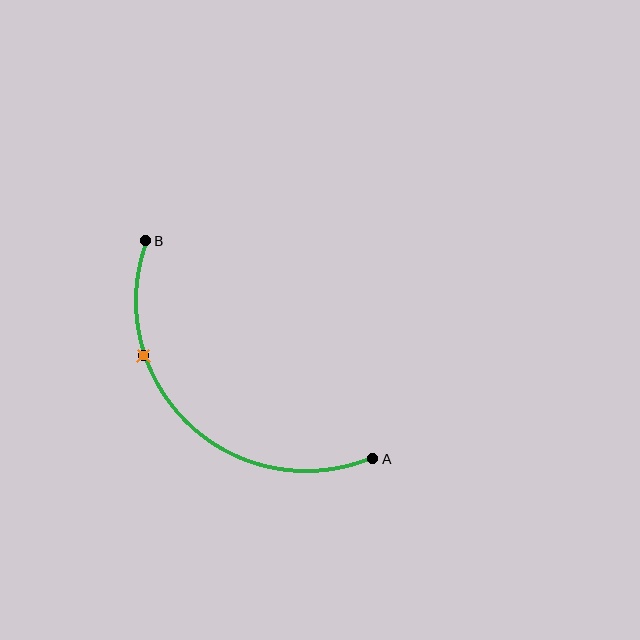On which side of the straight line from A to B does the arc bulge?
The arc bulges below and to the left of the straight line connecting A and B.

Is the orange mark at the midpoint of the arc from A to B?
No. The orange mark lies on the arc but is closer to endpoint B. The arc midpoint would be at the point on the curve equidistant along the arc from both A and B.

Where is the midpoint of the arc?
The arc midpoint is the point on the curve farthest from the straight line joining A and B. It sits below and to the left of that line.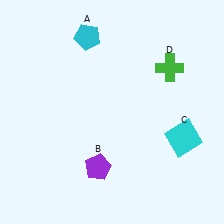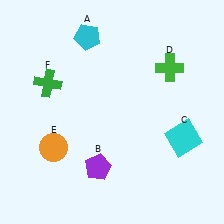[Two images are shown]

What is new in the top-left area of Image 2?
A green cross (F) was added in the top-left area of Image 2.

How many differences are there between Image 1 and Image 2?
There are 2 differences between the two images.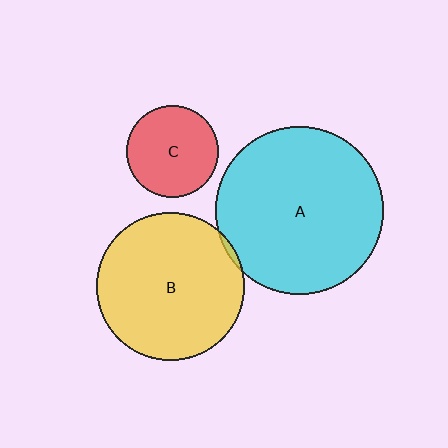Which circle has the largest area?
Circle A (cyan).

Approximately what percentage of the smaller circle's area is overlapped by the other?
Approximately 5%.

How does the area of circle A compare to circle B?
Approximately 1.3 times.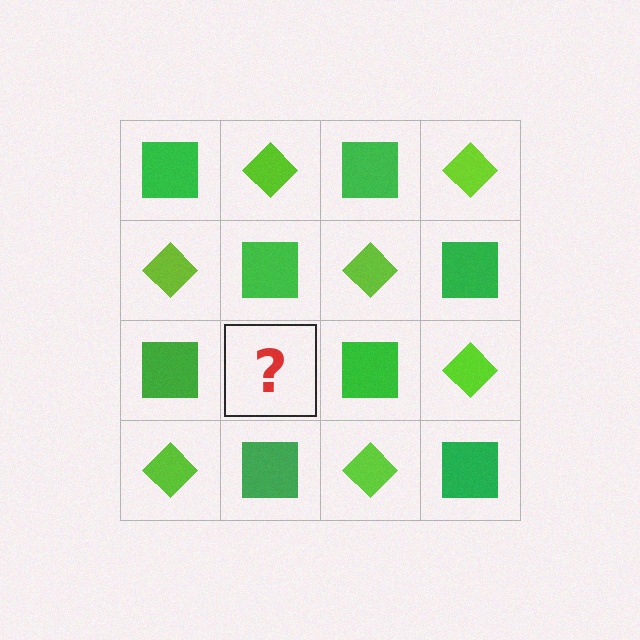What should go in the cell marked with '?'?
The missing cell should contain a lime diamond.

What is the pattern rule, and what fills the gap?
The rule is that it alternates green square and lime diamond in a checkerboard pattern. The gap should be filled with a lime diamond.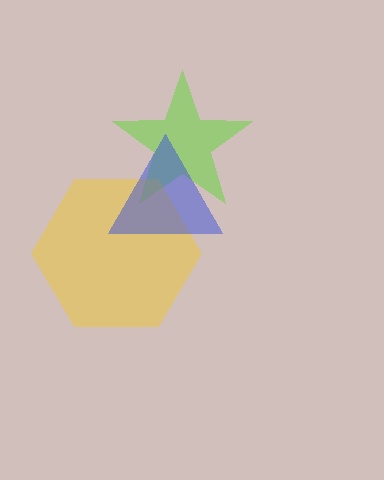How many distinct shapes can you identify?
There are 3 distinct shapes: a lime star, a yellow hexagon, a blue triangle.